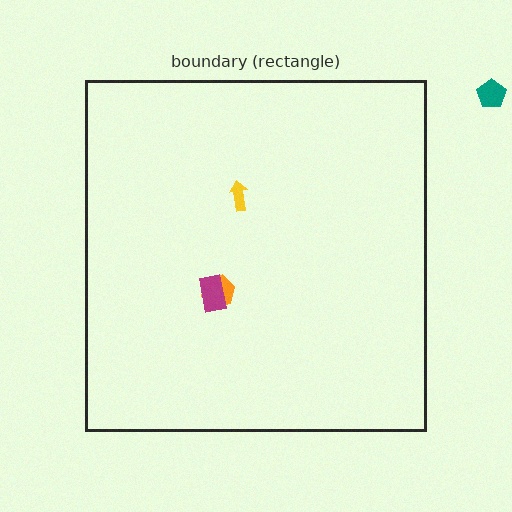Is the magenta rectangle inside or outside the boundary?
Inside.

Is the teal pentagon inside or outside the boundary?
Outside.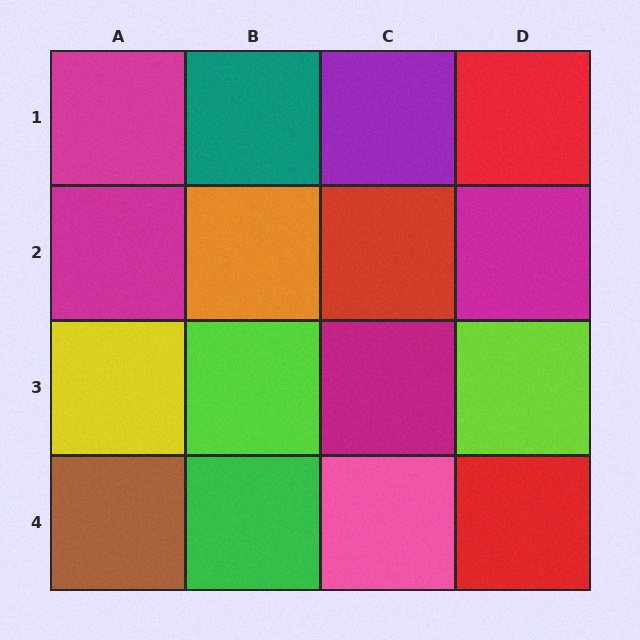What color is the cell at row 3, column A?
Yellow.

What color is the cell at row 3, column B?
Lime.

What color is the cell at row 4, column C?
Pink.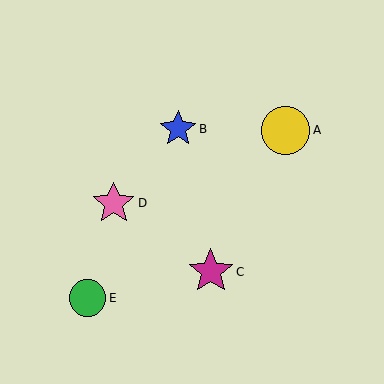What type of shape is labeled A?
Shape A is a yellow circle.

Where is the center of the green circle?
The center of the green circle is at (87, 298).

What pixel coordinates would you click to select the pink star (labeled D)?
Click at (114, 203) to select the pink star D.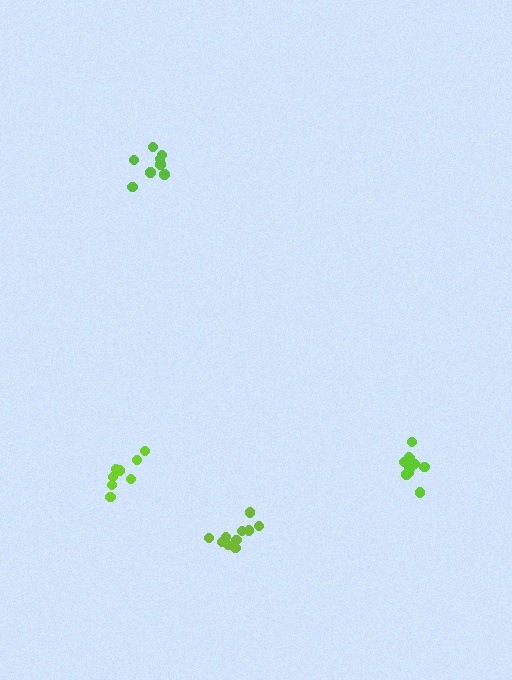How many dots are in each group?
Group 1: 8 dots, Group 2: 10 dots, Group 3: 10 dots, Group 4: 8 dots (36 total).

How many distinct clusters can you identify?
There are 4 distinct clusters.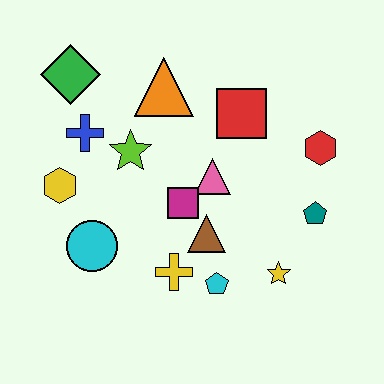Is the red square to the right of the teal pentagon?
No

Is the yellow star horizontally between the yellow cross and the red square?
No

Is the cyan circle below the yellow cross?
No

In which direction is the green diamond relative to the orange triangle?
The green diamond is to the left of the orange triangle.